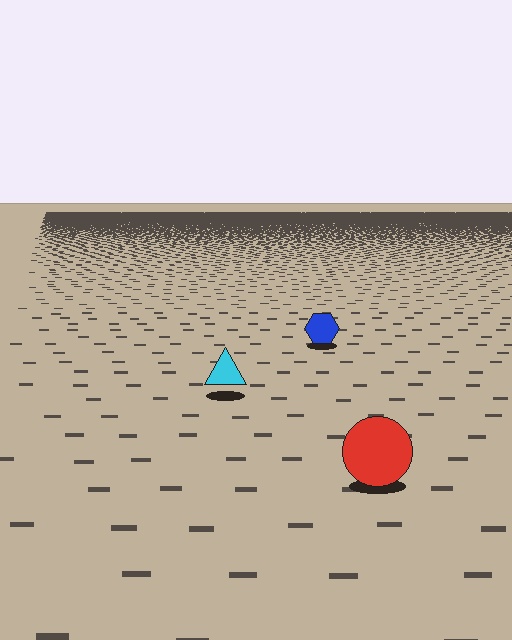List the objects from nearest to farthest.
From nearest to farthest: the red circle, the cyan triangle, the blue hexagon.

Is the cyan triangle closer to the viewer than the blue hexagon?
Yes. The cyan triangle is closer — you can tell from the texture gradient: the ground texture is coarser near it.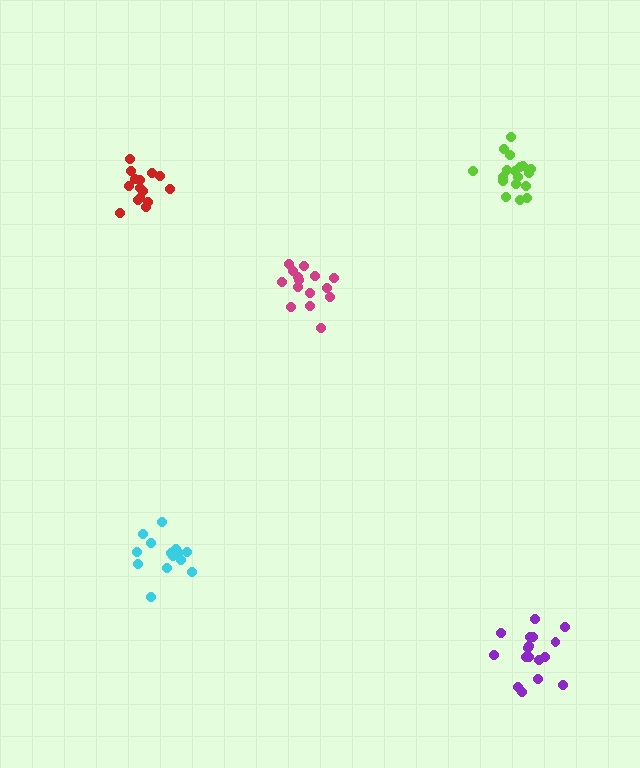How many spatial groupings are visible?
There are 5 spatial groupings.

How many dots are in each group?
Group 1: 17 dots, Group 2: 15 dots, Group 3: 18 dots, Group 4: 14 dots, Group 5: 15 dots (79 total).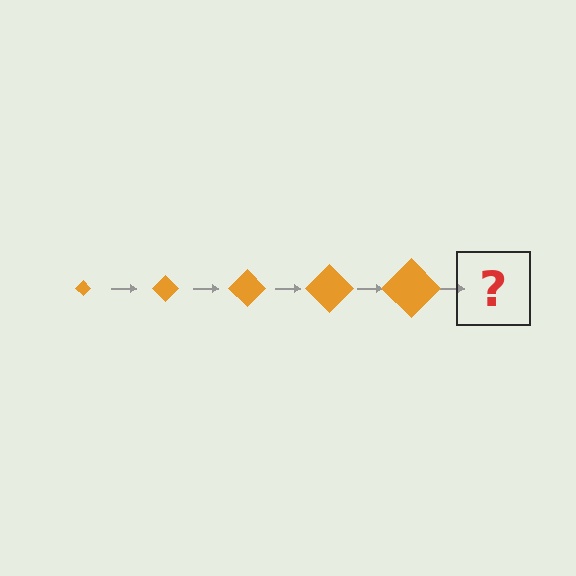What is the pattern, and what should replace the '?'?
The pattern is that the diamond gets progressively larger each step. The '?' should be an orange diamond, larger than the previous one.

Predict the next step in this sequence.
The next step is an orange diamond, larger than the previous one.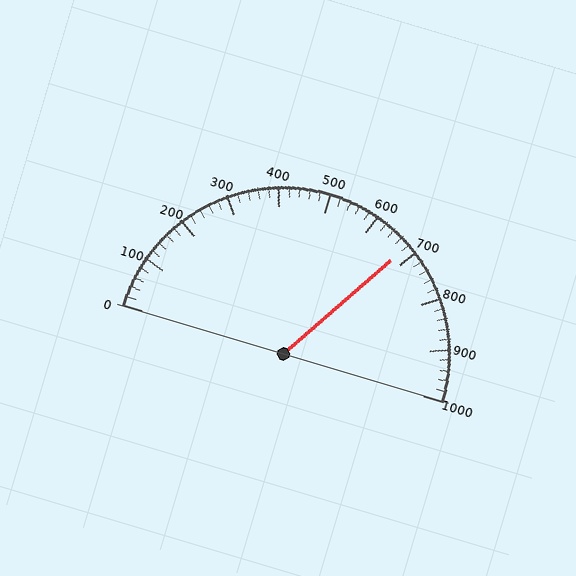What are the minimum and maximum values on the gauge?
The gauge ranges from 0 to 1000.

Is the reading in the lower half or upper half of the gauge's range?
The reading is in the upper half of the range (0 to 1000).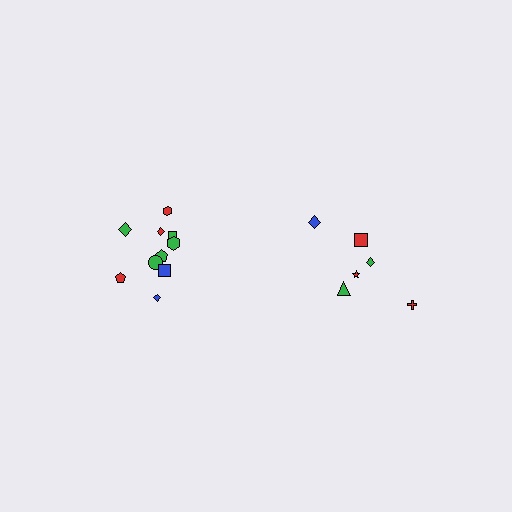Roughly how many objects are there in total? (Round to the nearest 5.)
Roughly 15 objects in total.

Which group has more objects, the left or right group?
The left group.